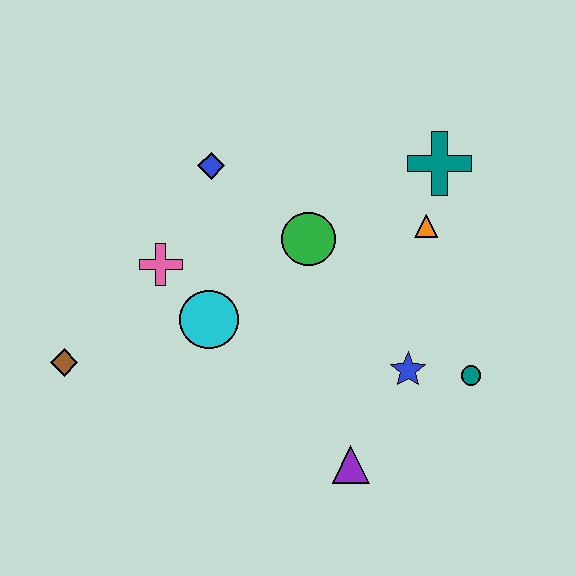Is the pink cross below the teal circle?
No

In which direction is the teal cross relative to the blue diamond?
The teal cross is to the right of the blue diamond.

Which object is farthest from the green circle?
The brown diamond is farthest from the green circle.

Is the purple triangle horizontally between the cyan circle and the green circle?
No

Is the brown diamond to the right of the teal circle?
No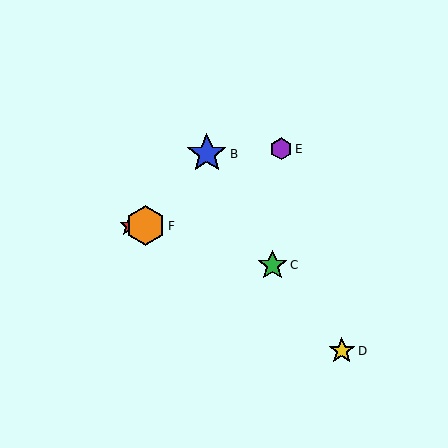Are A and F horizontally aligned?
Yes, both are at y≈226.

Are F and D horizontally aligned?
No, F is at y≈226 and D is at y≈351.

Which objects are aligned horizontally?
Objects A, F are aligned horizontally.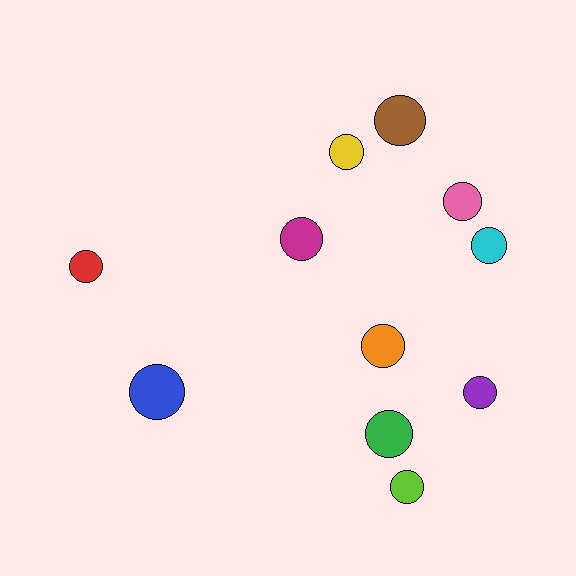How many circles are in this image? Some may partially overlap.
There are 11 circles.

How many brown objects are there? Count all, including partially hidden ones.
There is 1 brown object.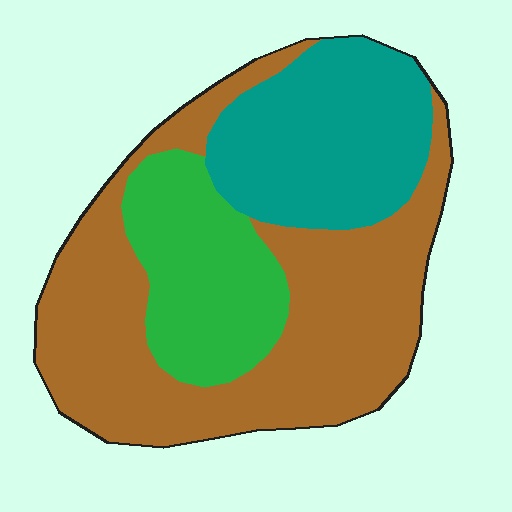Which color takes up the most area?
Brown, at roughly 50%.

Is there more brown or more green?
Brown.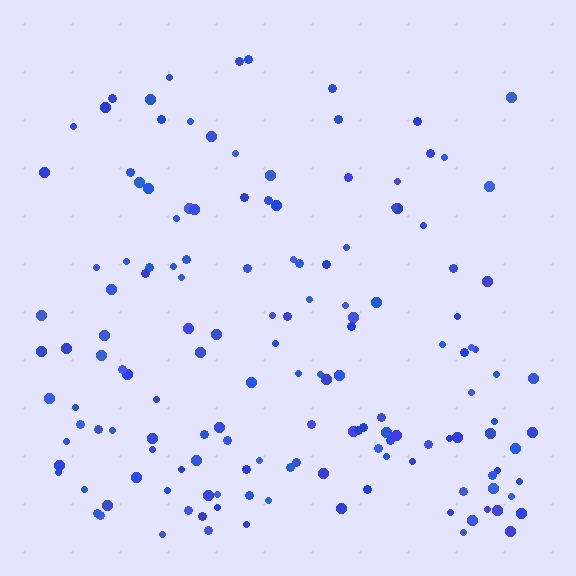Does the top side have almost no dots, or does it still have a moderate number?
Still a moderate number, just noticeably fewer than the bottom.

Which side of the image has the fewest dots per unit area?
The top.